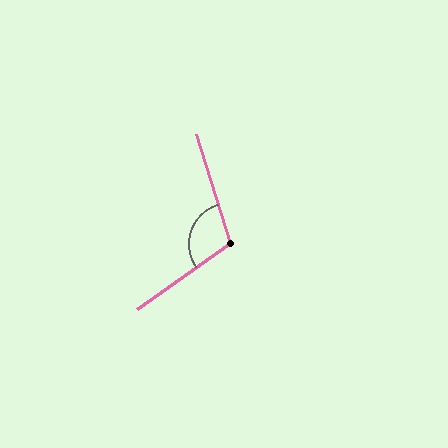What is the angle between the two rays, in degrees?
Approximately 108 degrees.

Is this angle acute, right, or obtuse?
It is obtuse.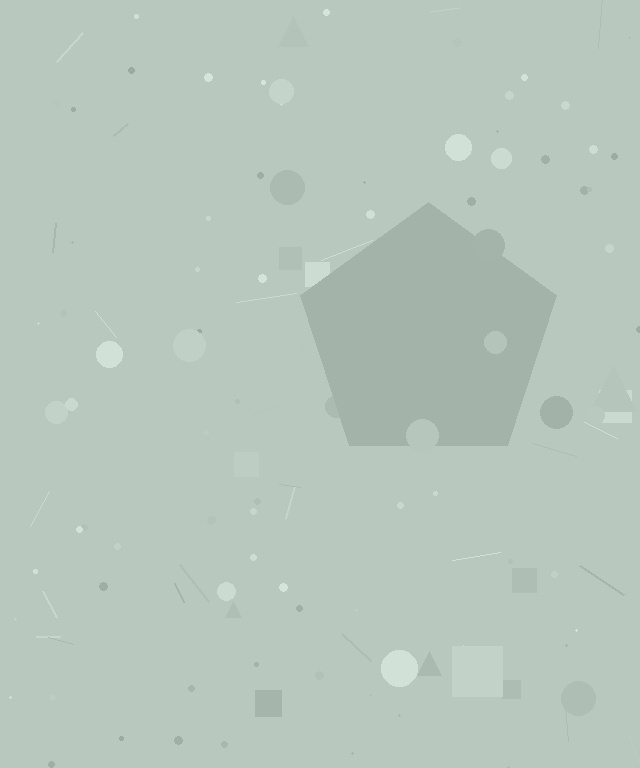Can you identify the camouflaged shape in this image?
The camouflaged shape is a pentagon.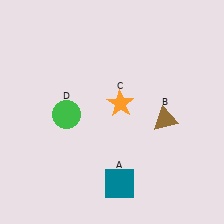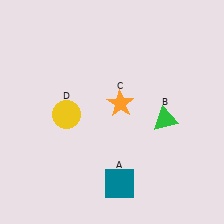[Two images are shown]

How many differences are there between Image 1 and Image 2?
There are 2 differences between the two images.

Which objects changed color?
B changed from brown to green. D changed from green to yellow.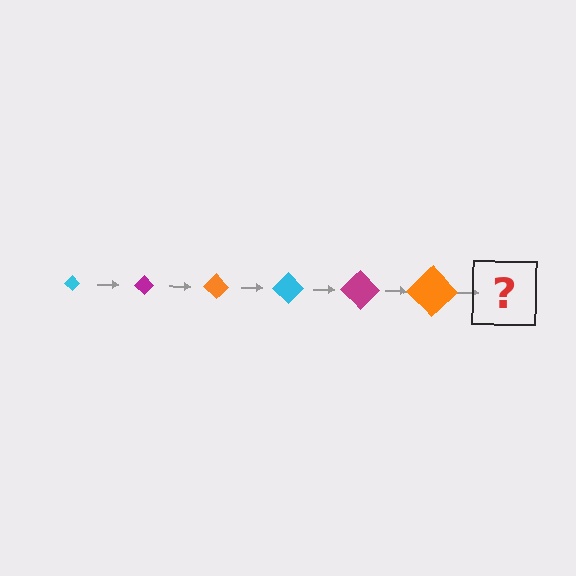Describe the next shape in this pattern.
It should be a cyan diamond, larger than the previous one.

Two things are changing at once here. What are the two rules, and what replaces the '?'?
The two rules are that the diamond grows larger each step and the color cycles through cyan, magenta, and orange. The '?' should be a cyan diamond, larger than the previous one.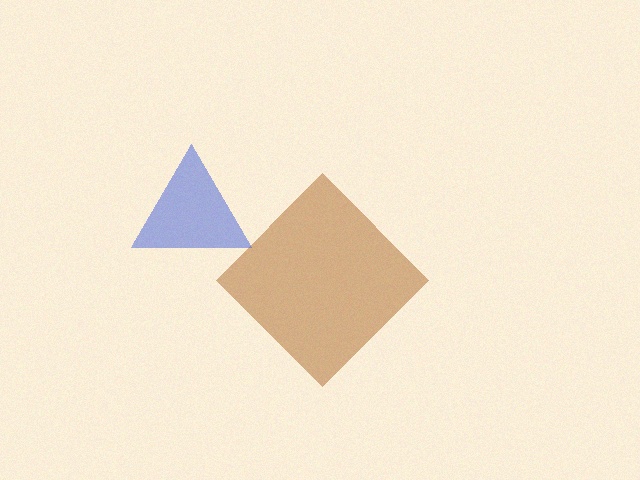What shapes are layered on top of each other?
The layered shapes are: a brown diamond, a blue triangle.